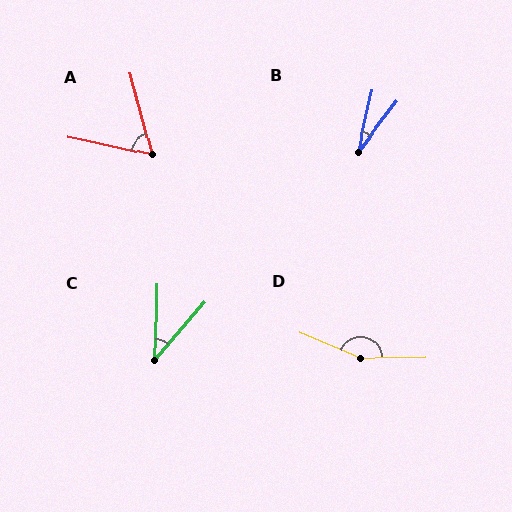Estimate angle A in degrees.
Approximately 63 degrees.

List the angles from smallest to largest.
B (25°), C (38°), A (63°), D (157°).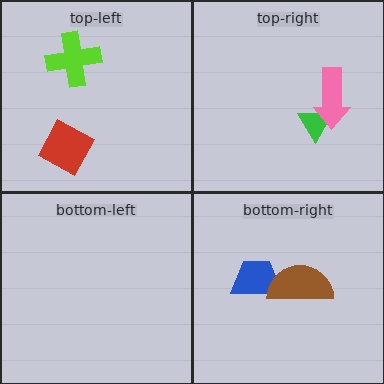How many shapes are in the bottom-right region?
2.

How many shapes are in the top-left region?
2.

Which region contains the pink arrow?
The top-right region.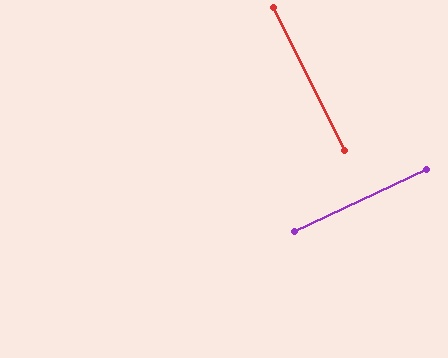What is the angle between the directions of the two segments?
Approximately 88 degrees.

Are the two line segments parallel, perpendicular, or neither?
Perpendicular — they meet at approximately 88°.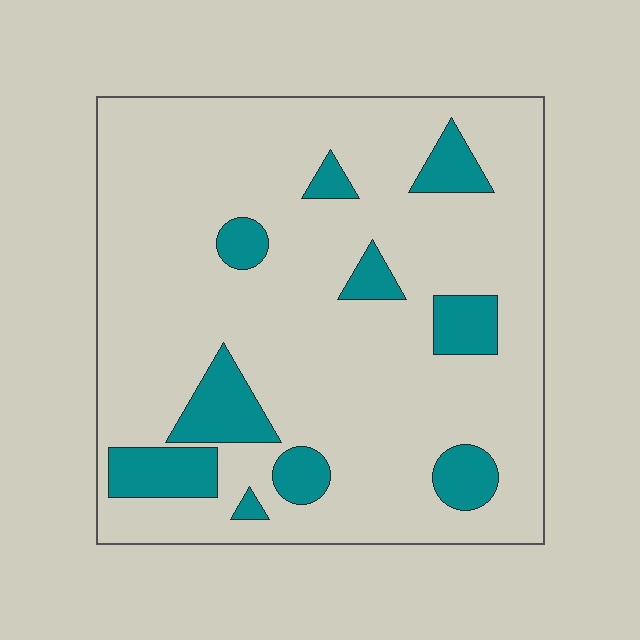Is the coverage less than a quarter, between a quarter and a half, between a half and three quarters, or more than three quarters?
Less than a quarter.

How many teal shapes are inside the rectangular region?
10.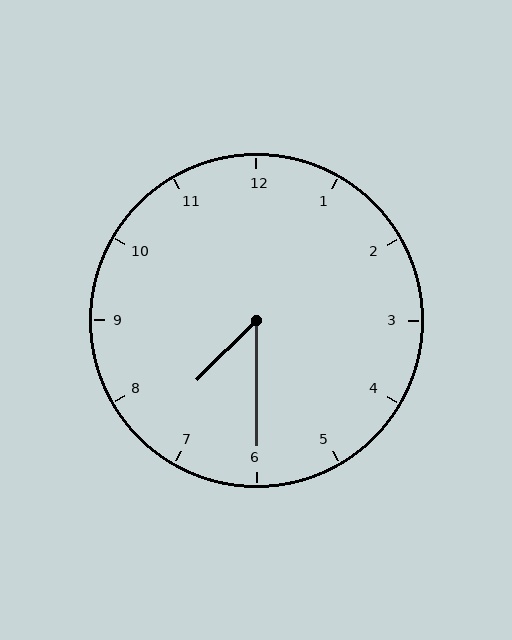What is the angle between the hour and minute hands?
Approximately 45 degrees.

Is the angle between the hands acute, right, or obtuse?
It is acute.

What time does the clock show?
7:30.